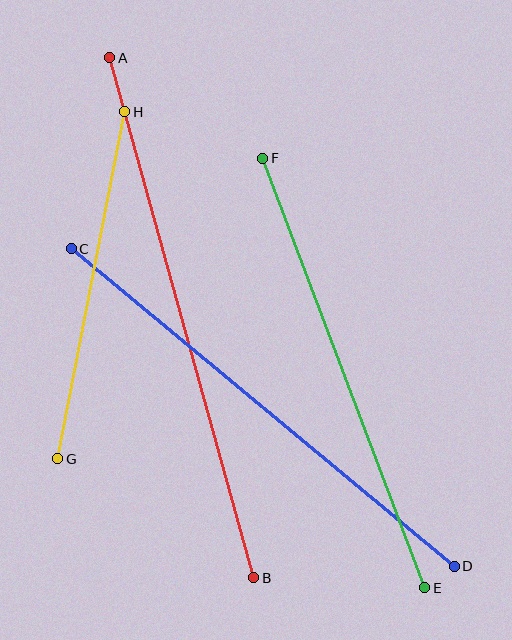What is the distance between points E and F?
The distance is approximately 459 pixels.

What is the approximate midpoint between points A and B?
The midpoint is at approximately (182, 318) pixels.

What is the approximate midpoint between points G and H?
The midpoint is at approximately (91, 285) pixels.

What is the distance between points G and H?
The distance is approximately 353 pixels.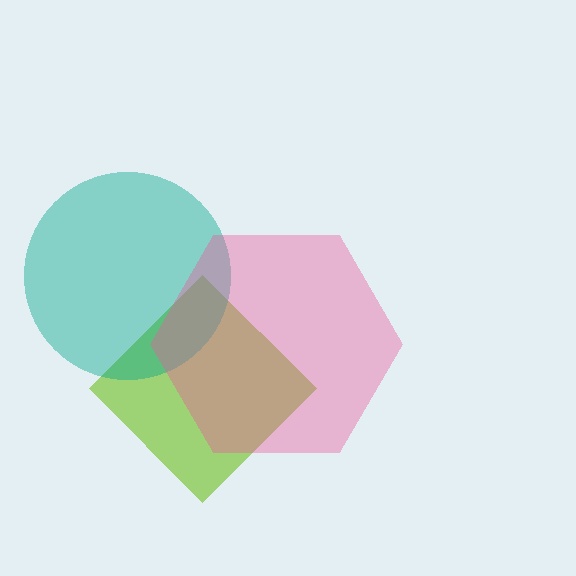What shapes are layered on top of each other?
The layered shapes are: a lime diamond, a teal circle, a pink hexagon.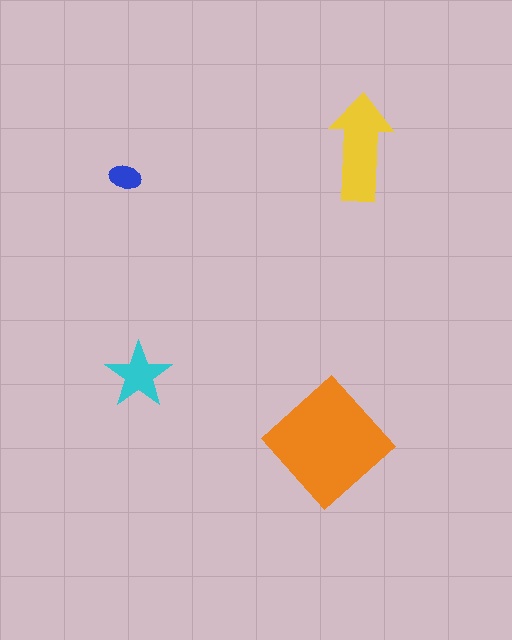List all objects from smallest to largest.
The blue ellipse, the cyan star, the yellow arrow, the orange diamond.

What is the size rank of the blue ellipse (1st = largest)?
4th.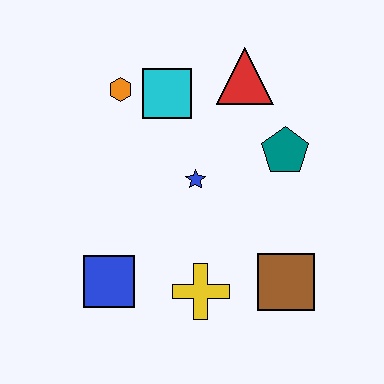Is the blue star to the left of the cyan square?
No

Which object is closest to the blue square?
The yellow cross is closest to the blue square.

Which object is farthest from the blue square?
The red triangle is farthest from the blue square.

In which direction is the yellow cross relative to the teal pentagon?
The yellow cross is below the teal pentagon.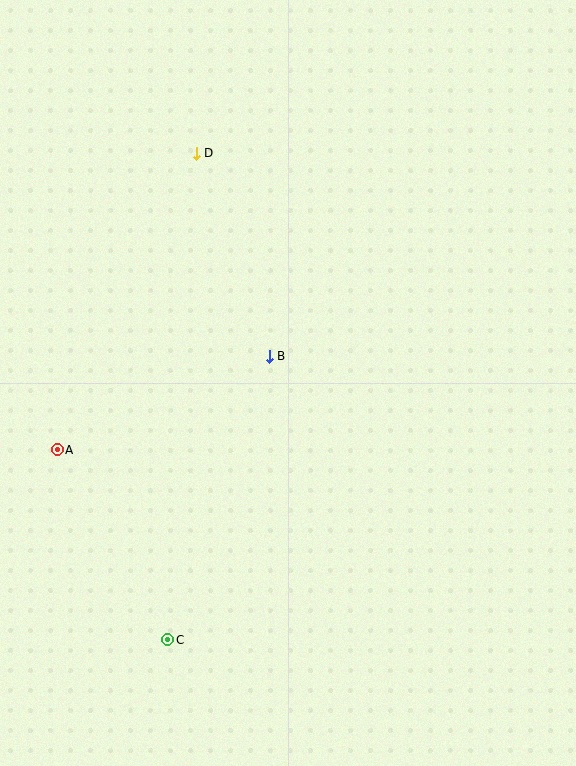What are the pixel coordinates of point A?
Point A is at (57, 450).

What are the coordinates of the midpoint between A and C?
The midpoint between A and C is at (113, 545).